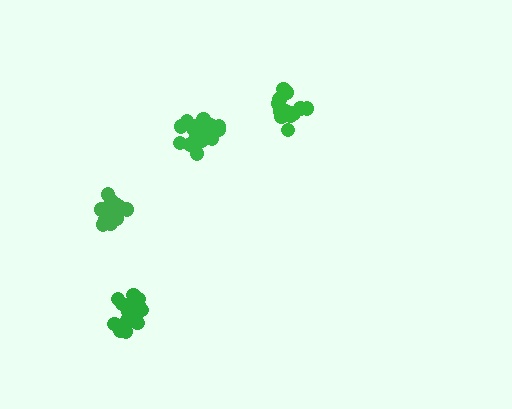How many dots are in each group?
Group 1: 19 dots, Group 2: 14 dots, Group 3: 17 dots, Group 4: 18 dots (68 total).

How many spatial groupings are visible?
There are 4 spatial groupings.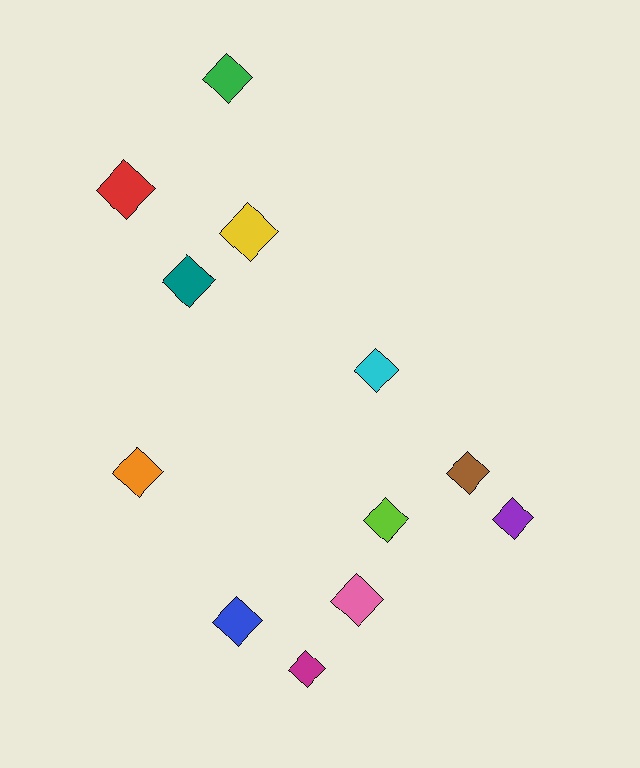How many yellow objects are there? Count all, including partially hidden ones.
There is 1 yellow object.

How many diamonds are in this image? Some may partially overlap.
There are 12 diamonds.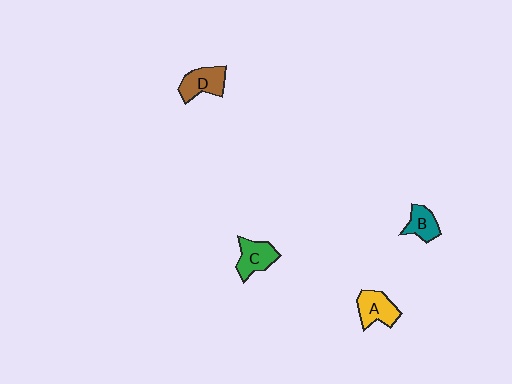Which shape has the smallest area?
Shape B (teal).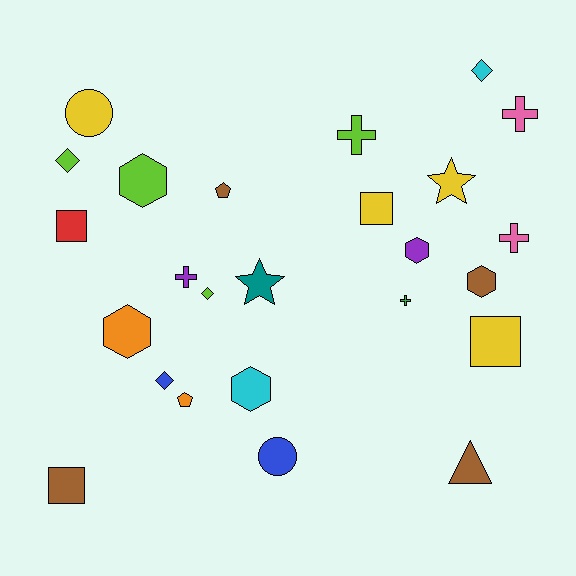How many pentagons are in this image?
There are 2 pentagons.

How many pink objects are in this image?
There are 2 pink objects.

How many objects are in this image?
There are 25 objects.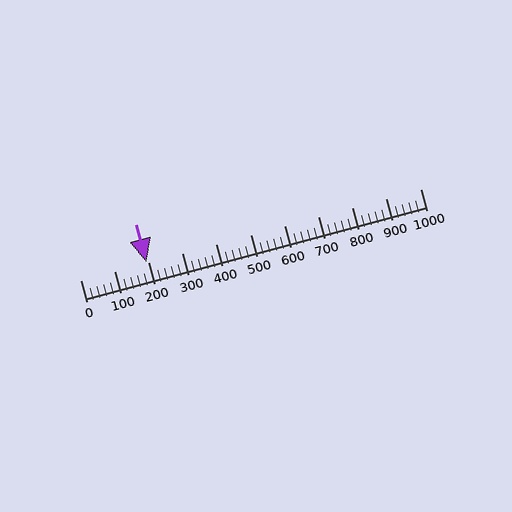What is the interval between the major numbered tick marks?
The major tick marks are spaced 100 units apart.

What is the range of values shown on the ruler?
The ruler shows values from 0 to 1000.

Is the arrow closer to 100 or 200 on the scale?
The arrow is closer to 200.